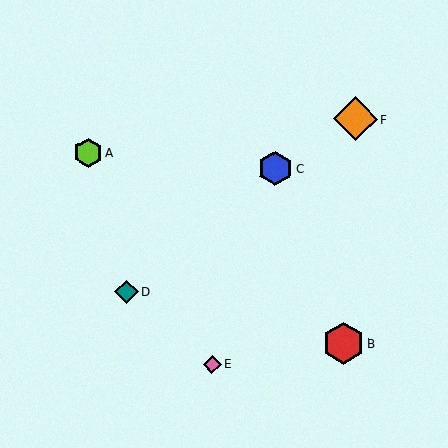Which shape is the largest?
The orange diamond (labeled F) is the largest.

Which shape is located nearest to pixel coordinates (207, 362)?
The pink diamond (labeled E) at (212, 364) is nearest to that location.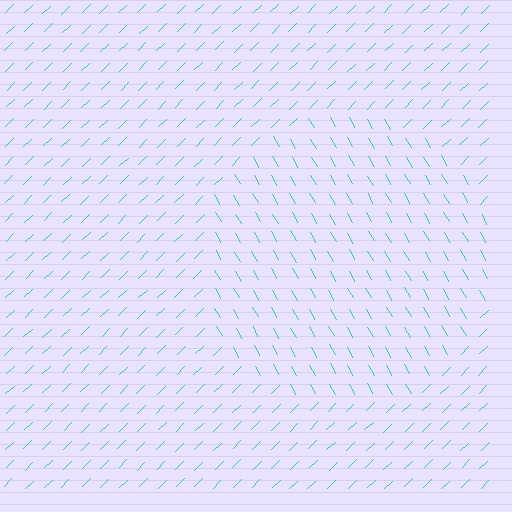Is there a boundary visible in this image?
Yes, there is a texture boundary formed by a change in line orientation.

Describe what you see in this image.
The image is filled with small cyan line segments. A circle region in the image has lines oriented differently from the surrounding lines, creating a visible texture boundary.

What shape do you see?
I see a circle.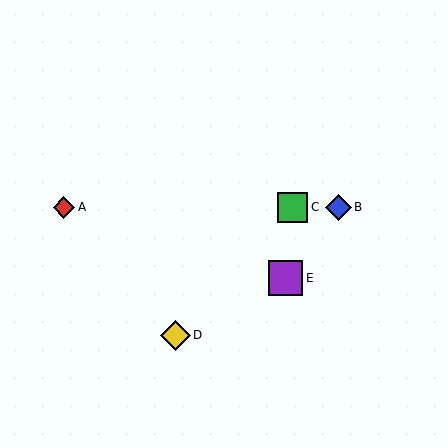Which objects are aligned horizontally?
Objects A, B, C are aligned horizontally.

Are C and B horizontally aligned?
Yes, both are at y≈207.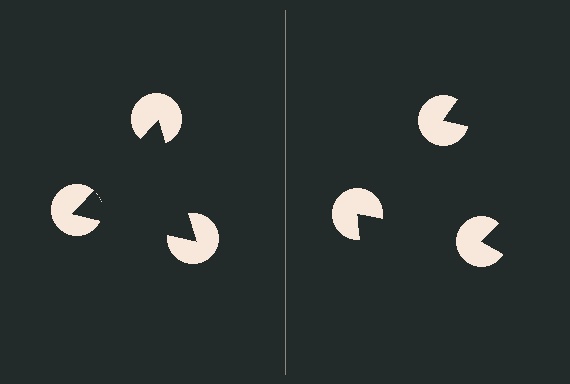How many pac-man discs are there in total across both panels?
6 — 3 on each side.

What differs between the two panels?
The pac-man discs are positioned identically on both sides; only the wedge orientations differ. On the left they align to a triangle; on the right they are misaligned.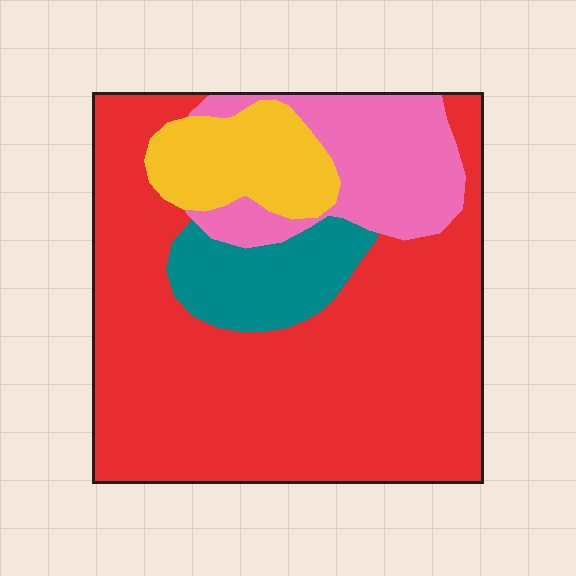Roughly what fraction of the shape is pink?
Pink covers about 15% of the shape.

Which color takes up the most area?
Red, at roughly 65%.